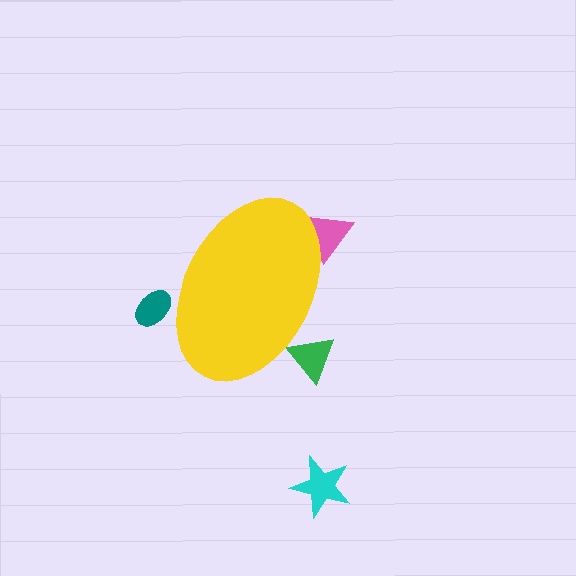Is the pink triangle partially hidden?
Yes, the pink triangle is partially hidden behind the yellow ellipse.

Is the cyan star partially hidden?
No, the cyan star is fully visible.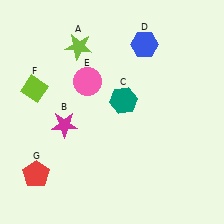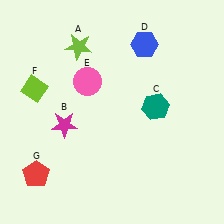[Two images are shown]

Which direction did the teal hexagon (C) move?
The teal hexagon (C) moved right.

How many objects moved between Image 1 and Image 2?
1 object moved between the two images.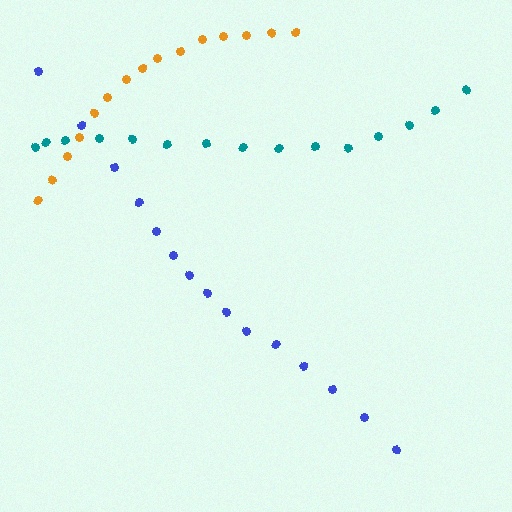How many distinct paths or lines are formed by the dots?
There are 3 distinct paths.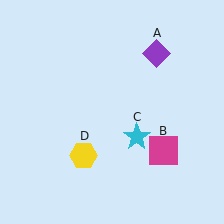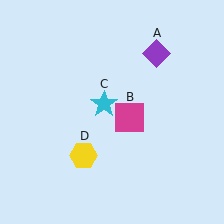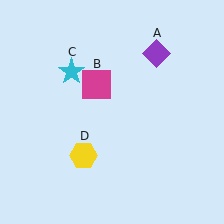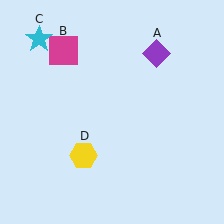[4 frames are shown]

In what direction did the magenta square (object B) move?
The magenta square (object B) moved up and to the left.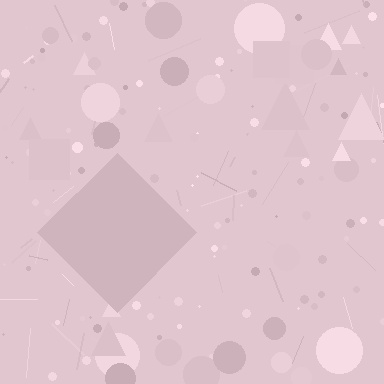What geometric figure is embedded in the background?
A diamond is embedded in the background.